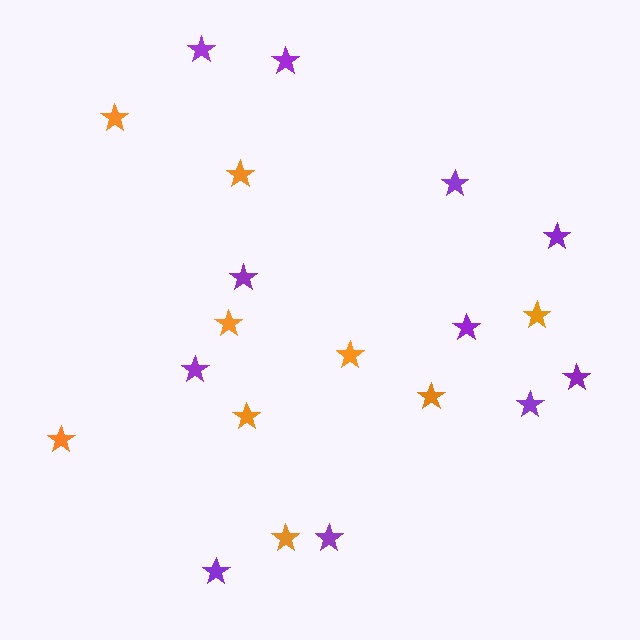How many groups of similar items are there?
There are 2 groups: one group of purple stars (11) and one group of orange stars (9).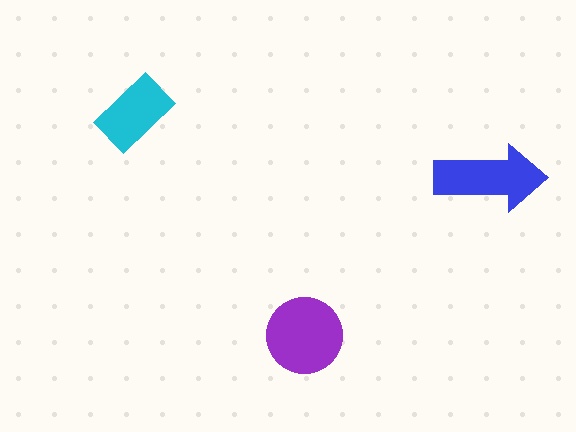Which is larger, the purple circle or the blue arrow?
The purple circle.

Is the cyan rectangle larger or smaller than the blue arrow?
Smaller.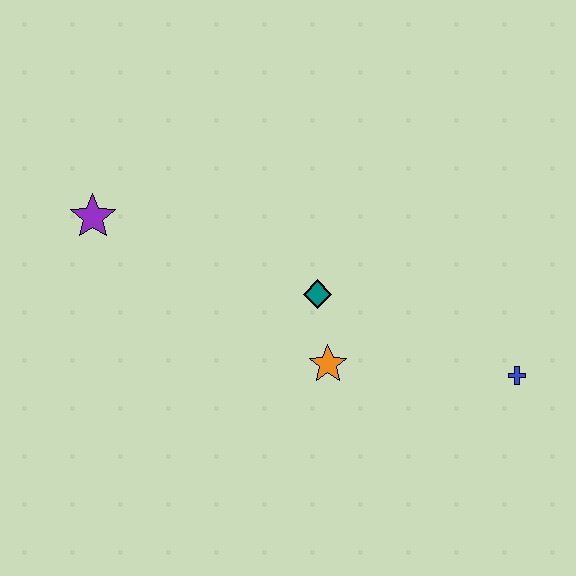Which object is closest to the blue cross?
The orange star is closest to the blue cross.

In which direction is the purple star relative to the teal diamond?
The purple star is to the left of the teal diamond.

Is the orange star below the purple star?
Yes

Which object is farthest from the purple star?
The blue cross is farthest from the purple star.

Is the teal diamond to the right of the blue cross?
No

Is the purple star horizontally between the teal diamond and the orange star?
No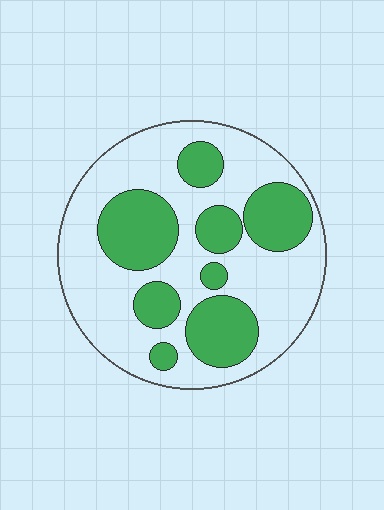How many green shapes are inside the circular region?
8.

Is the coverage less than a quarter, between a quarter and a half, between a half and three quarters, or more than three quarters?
Between a quarter and a half.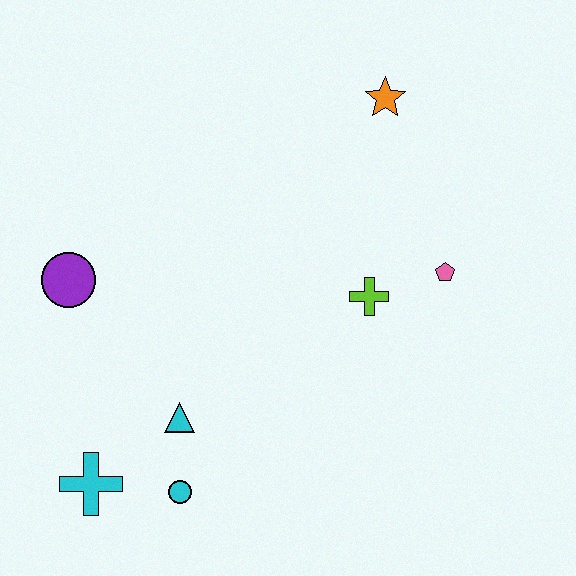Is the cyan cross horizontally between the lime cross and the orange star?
No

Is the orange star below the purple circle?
No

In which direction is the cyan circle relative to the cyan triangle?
The cyan circle is below the cyan triangle.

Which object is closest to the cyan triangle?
The cyan circle is closest to the cyan triangle.